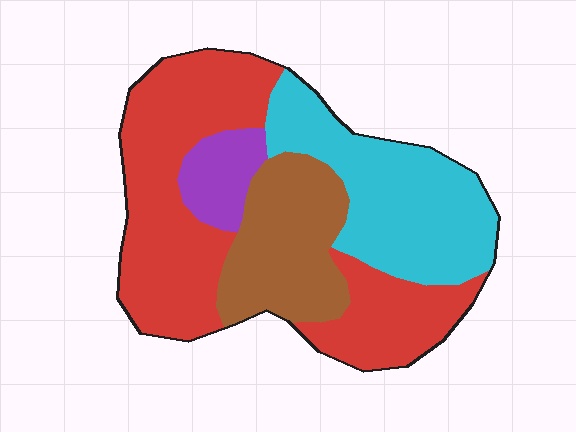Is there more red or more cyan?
Red.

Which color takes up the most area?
Red, at roughly 45%.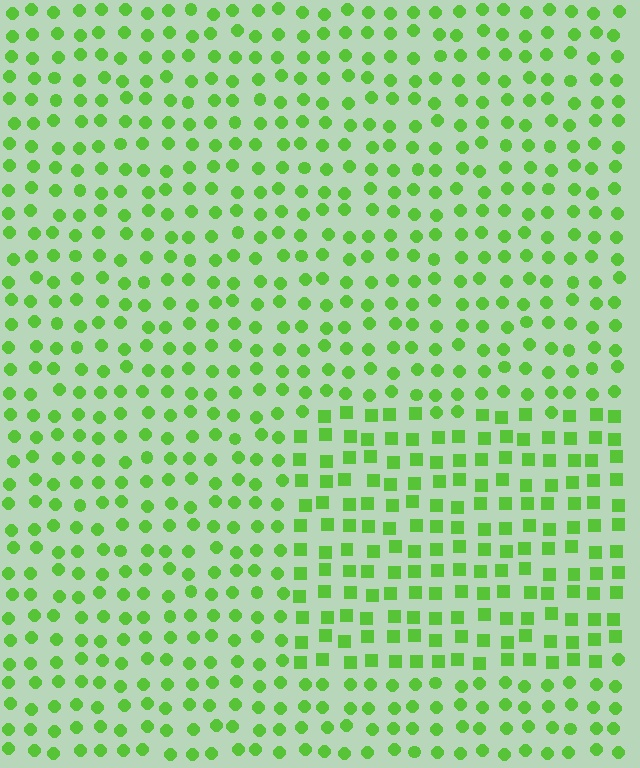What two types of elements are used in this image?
The image uses squares inside the rectangle region and circles outside it.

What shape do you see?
I see a rectangle.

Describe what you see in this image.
The image is filled with small lime elements arranged in a uniform grid. A rectangle-shaped region contains squares, while the surrounding area contains circles. The boundary is defined purely by the change in element shape.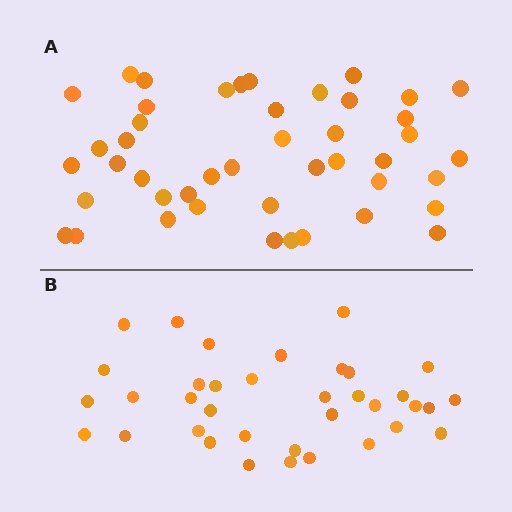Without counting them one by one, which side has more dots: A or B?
Region A (the top region) has more dots.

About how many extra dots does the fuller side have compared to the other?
Region A has roughly 8 or so more dots than region B.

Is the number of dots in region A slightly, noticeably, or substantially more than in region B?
Region A has noticeably more, but not dramatically so. The ratio is roughly 1.2 to 1.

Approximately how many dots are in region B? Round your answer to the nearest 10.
About 40 dots. (The exact count is 36, which rounds to 40.)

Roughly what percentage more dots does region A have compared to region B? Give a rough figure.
About 25% more.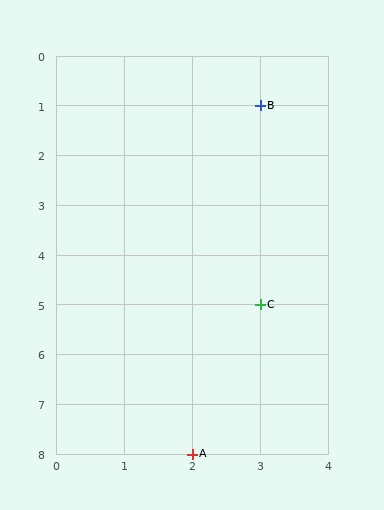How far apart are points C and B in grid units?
Points C and B are 4 rows apart.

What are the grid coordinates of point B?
Point B is at grid coordinates (3, 1).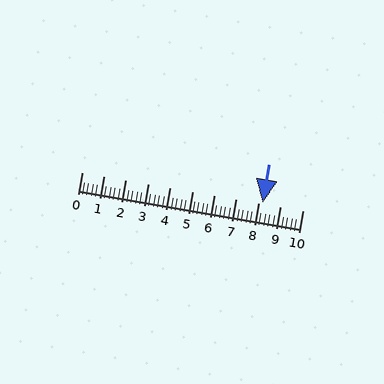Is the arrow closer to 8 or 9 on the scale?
The arrow is closer to 8.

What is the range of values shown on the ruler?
The ruler shows values from 0 to 10.